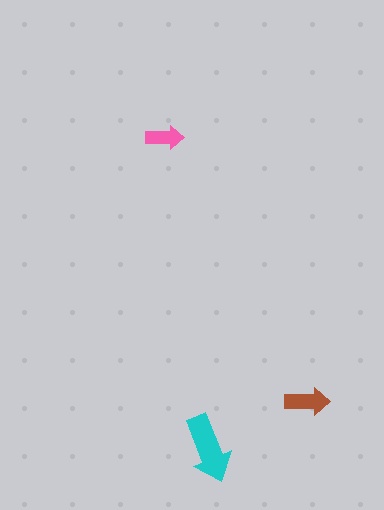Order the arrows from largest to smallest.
the cyan one, the brown one, the pink one.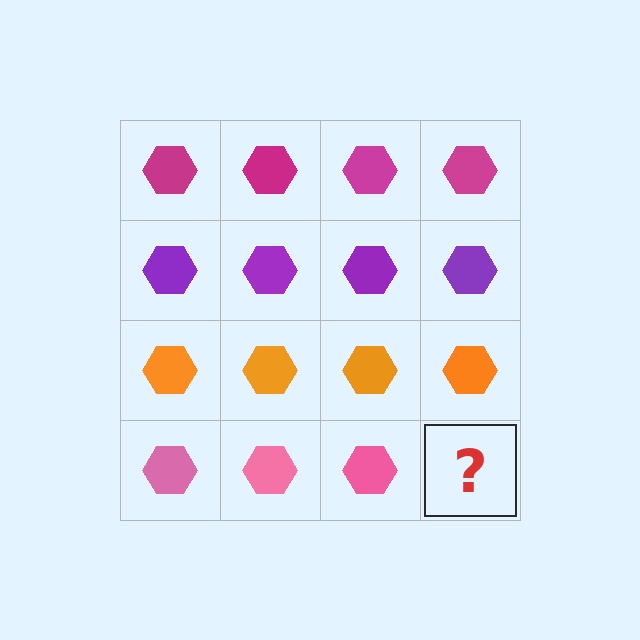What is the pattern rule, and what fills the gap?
The rule is that each row has a consistent color. The gap should be filled with a pink hexagon.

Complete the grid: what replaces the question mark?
The question mark should be replaced with a pink hexagon.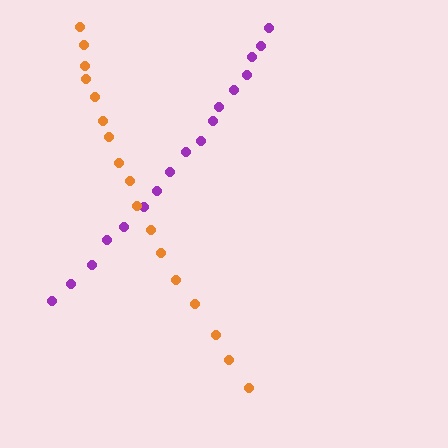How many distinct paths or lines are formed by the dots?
There are 2 distinct paths.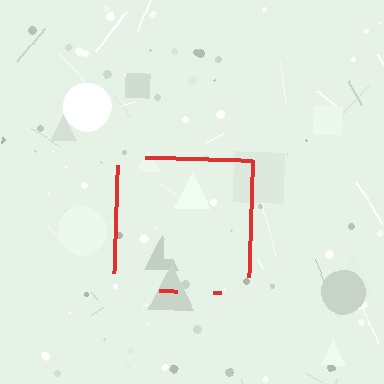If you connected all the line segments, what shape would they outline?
They would outline a square.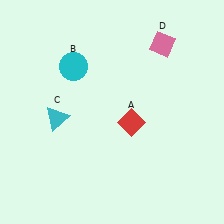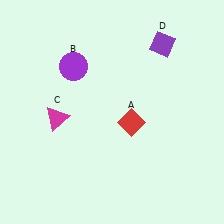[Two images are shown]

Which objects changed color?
B changed from cyan to purple. C changed from cyan to magenta. D changed from pink to purple.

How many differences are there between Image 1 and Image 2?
There are 3 differences between the two images.